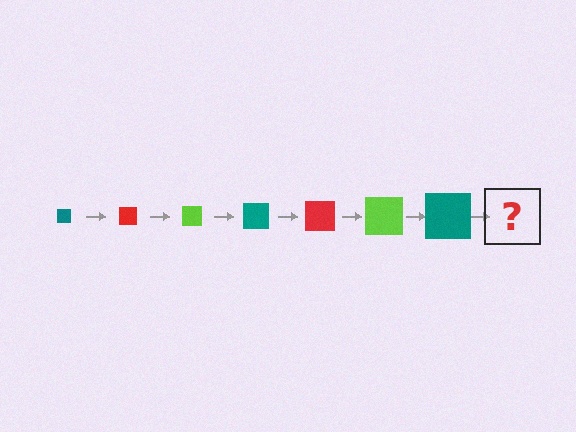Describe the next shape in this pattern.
It should be a red square, larger than the previous one.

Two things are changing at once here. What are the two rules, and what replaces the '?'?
The two rules are that the square grows larger each step and the color cycles through teal, red, and lime. The '?' should be a red square, larger than the previous one.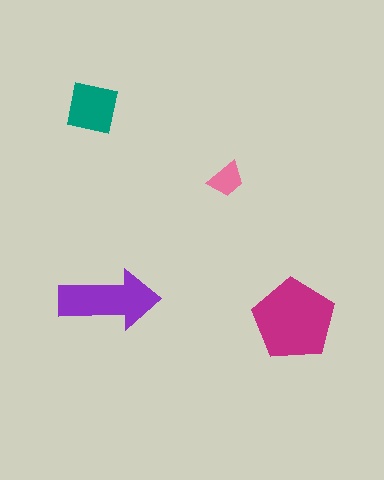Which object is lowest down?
The magenta pentagon is bottommost.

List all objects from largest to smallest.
The magenta pentagon, the purple arrow, the teal square, the pink trapezoid.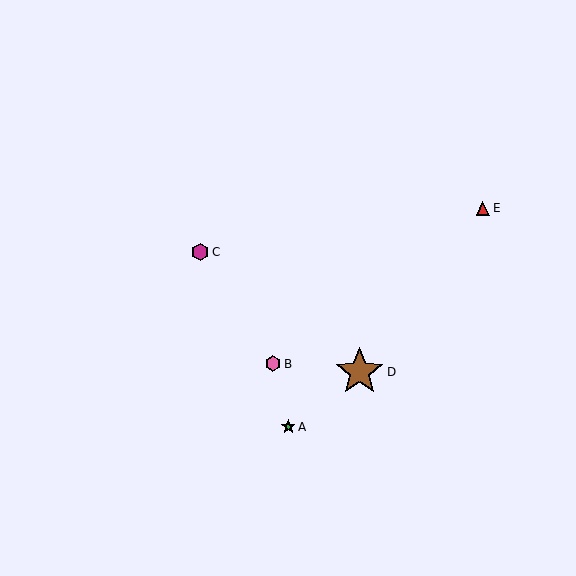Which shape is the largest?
The brown star (labeled D) is the largest.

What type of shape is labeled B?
Shape B is a pink hexagon.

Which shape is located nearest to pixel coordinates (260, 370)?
The pink hexagon (labeled B) at (273, 364) is nearest to that location.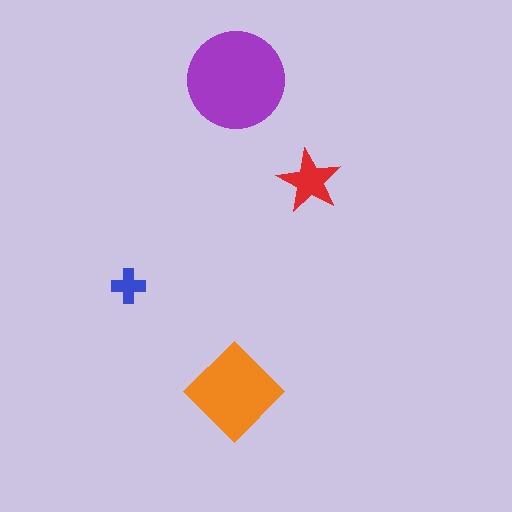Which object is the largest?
The purple circle.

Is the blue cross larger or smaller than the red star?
Smaller.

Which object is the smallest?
The blue cross.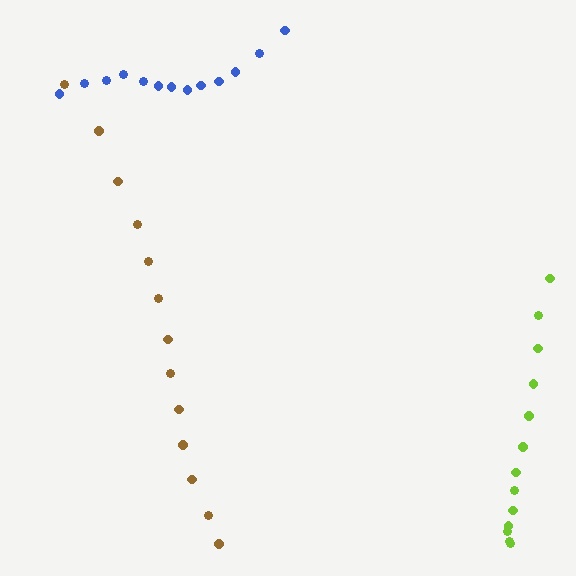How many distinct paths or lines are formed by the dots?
There are 3 distinct paths.